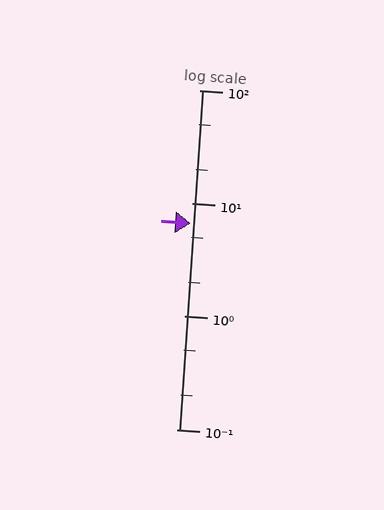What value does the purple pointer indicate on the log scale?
The pointer indicates approximately 6.6.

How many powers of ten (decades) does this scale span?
The scale spans 3 decades, from 0.1 to 100.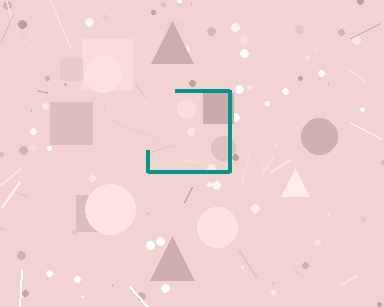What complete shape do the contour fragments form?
The contour fragments form a square.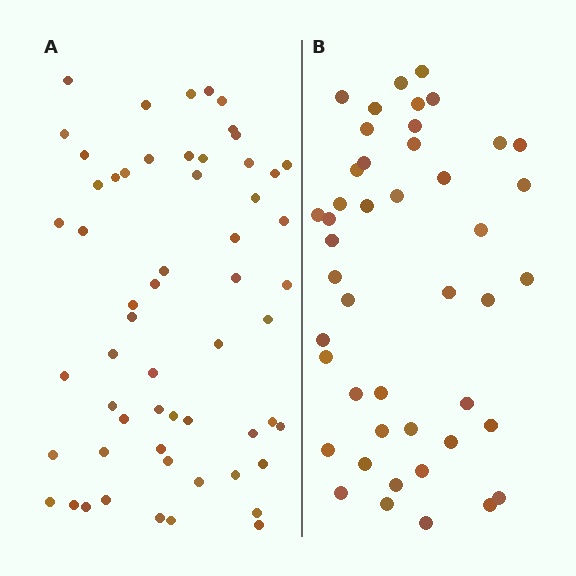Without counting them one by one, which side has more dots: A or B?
Region A (the left region) has more dots.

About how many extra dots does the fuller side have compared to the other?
Region A has approximately 15 more dots than region B.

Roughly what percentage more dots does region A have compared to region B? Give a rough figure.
About 30% more.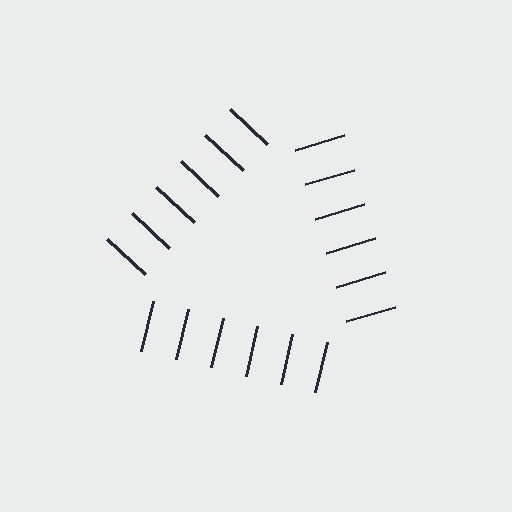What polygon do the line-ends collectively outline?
An illusory triangle — the line segments terminate on its edges but no continuous stroke is drawn.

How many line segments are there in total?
18 — 6 along each of the 3 edges.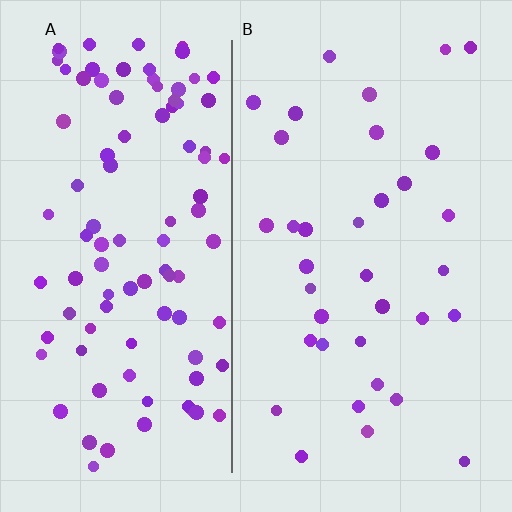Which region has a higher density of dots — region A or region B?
A (the left).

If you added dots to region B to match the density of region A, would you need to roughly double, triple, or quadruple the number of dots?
Approximately triple.